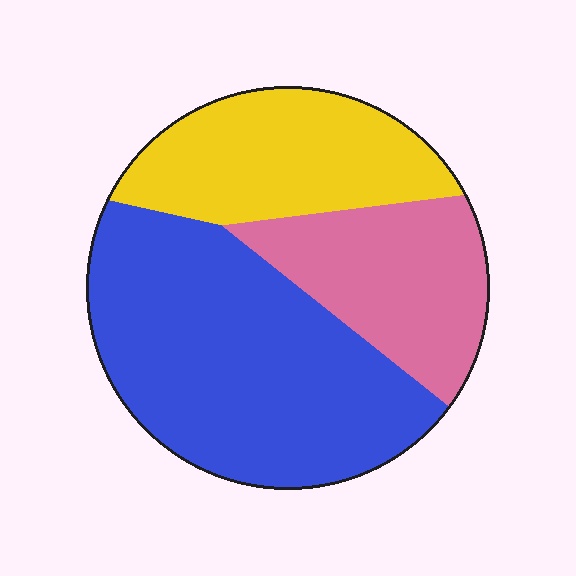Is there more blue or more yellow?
Blue.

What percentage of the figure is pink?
Pink takes up about one quarter (1/4) of the figure.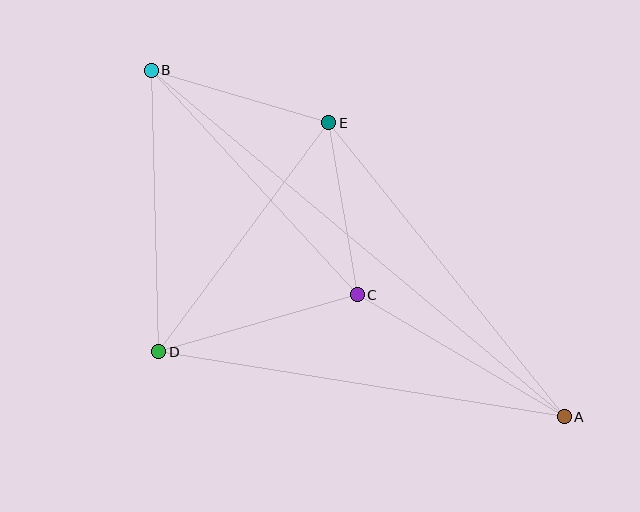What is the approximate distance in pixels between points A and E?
The distance between A and E is approximately 377 pixels.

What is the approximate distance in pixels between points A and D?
The distance between A and D is approximately 411 pixels.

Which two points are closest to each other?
Points C and E are closest to each other.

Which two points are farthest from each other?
Points A and B are farthest from each other.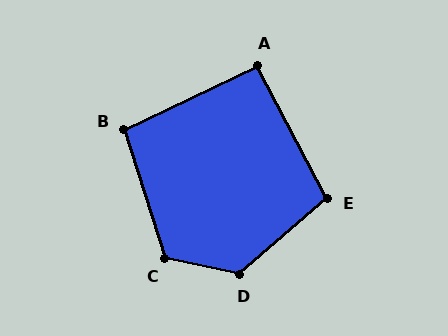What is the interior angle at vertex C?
Approximately 120 degrees (obtuse).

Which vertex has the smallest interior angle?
A, at approximately 92 degrees.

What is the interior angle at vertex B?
Approximately 98 degrees (obtuse).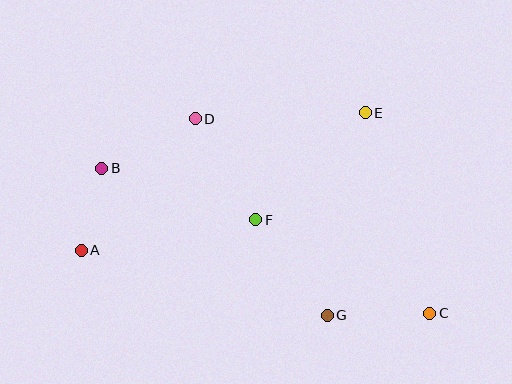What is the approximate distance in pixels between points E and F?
The distance between E and F is approximately 153 pixels.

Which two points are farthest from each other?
Points B and C are farthest from each other.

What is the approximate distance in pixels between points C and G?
The distance between C and G is approximately 102 pixels.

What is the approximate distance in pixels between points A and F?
The distance between A and F is approximately 177 pixels.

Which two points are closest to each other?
Points A and B are closest to each other.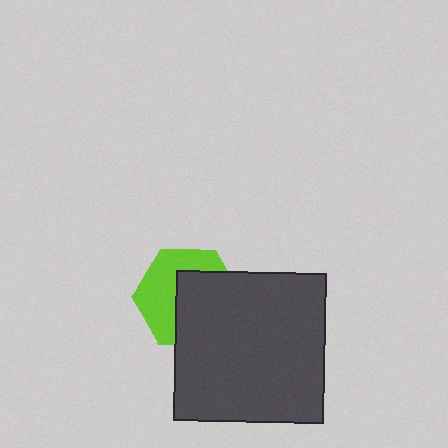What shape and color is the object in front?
The object in front is a dark gray square.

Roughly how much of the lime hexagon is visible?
About half of it is visible (roughly 49%).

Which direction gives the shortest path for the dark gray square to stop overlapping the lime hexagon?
Moving toward the lower-right gives the shortest separation.